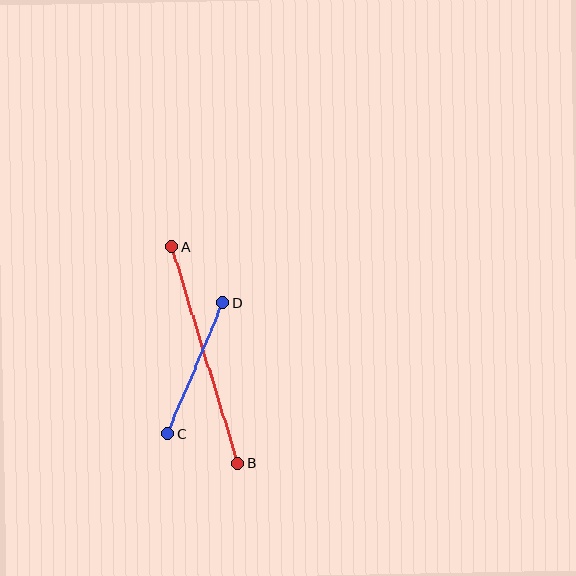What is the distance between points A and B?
The distance is approximately 226 pixels.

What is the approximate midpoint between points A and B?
The midpoint is at approximately (205, 355) pixels.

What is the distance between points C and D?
The distance is approximately 142 pixels.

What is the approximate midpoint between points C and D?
The midpoint is at approximately (195, 369) pixels.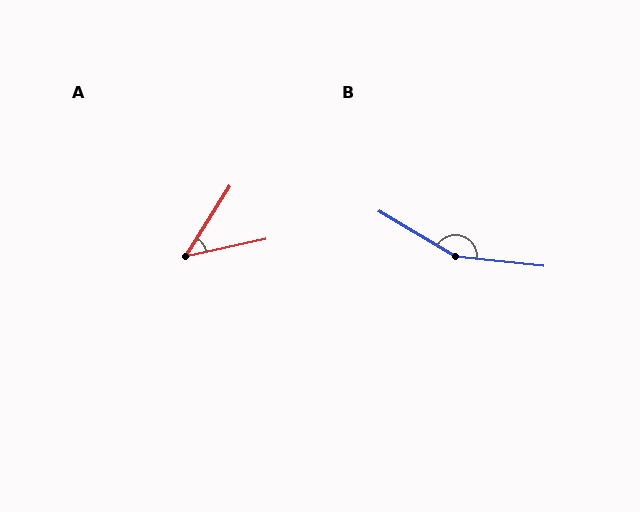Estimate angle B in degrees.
Approximately 155 degrees.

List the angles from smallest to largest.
A (45°), B (155°).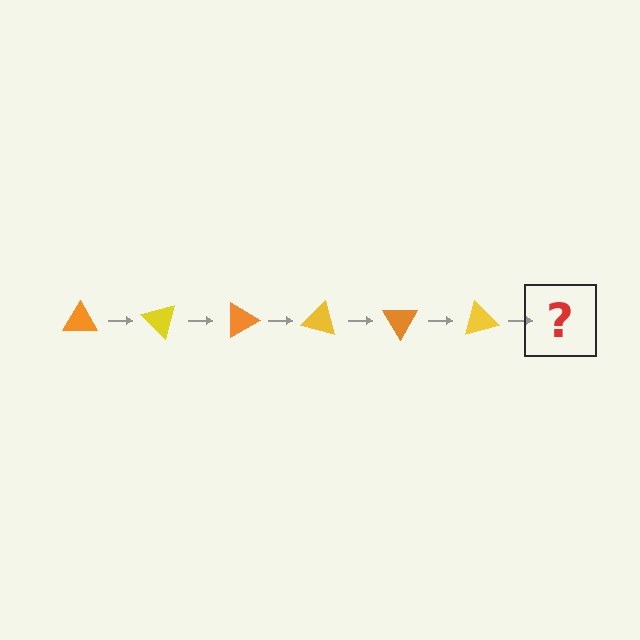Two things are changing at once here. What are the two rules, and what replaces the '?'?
The two rules are that it rotates 45 degrees each step and the color cycles through orange and yellow. The '?' should be an orange triangle, rotated 270 degrees from the start.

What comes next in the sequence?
The next element should be an orange triangle, rotated 270 degrees from the start.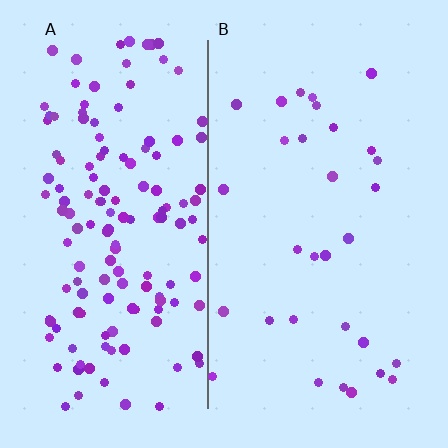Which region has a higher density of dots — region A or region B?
A (the left).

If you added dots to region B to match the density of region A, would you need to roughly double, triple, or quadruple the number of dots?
Approximately quadruple.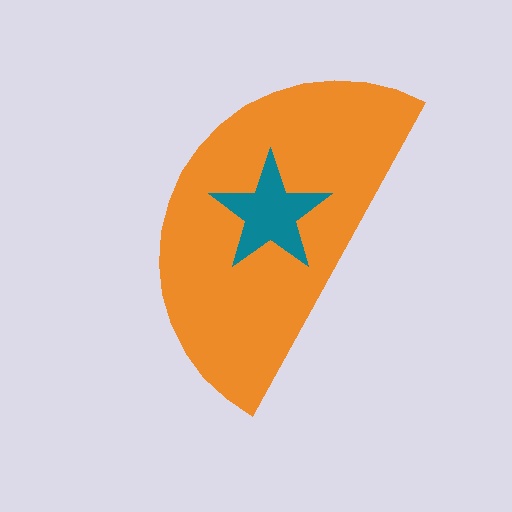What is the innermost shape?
The teal star.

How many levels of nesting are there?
2.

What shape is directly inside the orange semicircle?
The teal star.